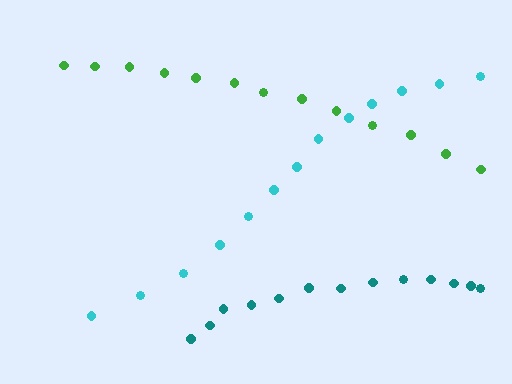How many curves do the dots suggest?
There are 3 distinct paths.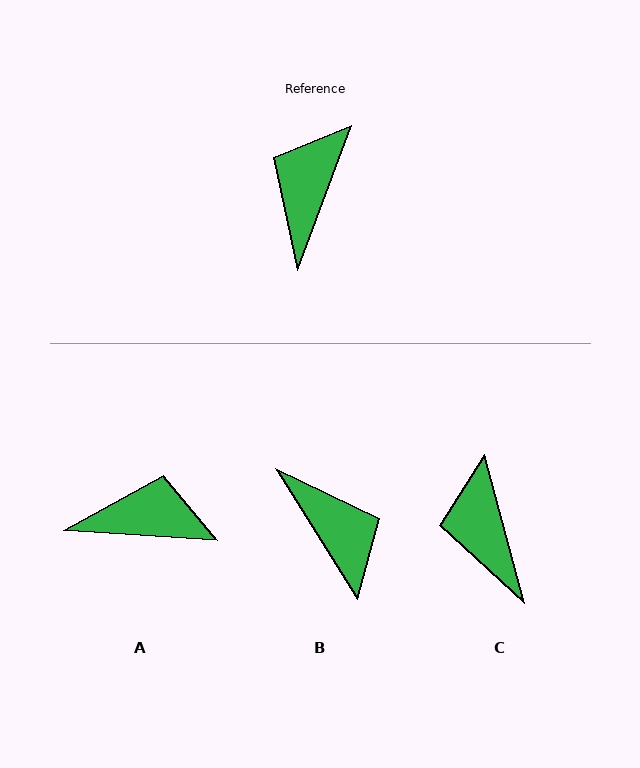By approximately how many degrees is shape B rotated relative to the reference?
Approximately 128 degrees clockwise.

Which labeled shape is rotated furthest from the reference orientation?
B, about 128 degrees away.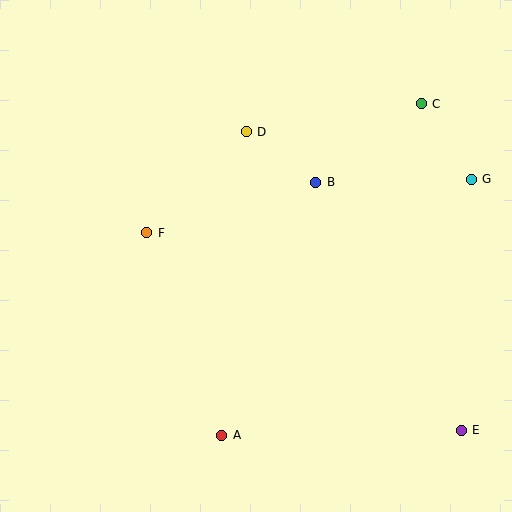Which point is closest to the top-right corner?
Point C is closest to the top-right corner.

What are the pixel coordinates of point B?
Point B is at (316, 182).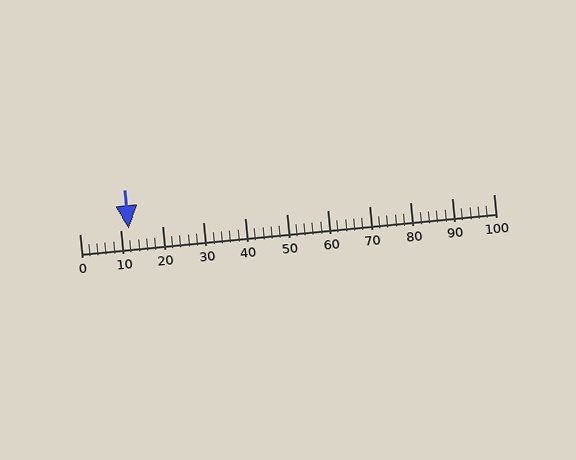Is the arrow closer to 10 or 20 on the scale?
The arrow is closer to 10.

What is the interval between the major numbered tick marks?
The major tick marks are spaced 10 units apart.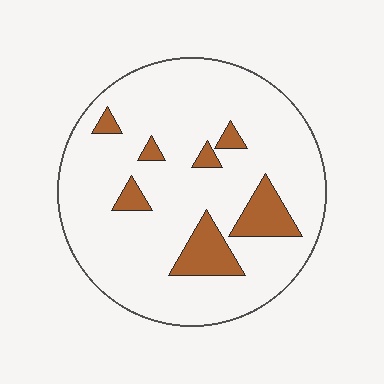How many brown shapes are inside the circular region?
7.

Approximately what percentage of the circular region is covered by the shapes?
Approximately 15%.